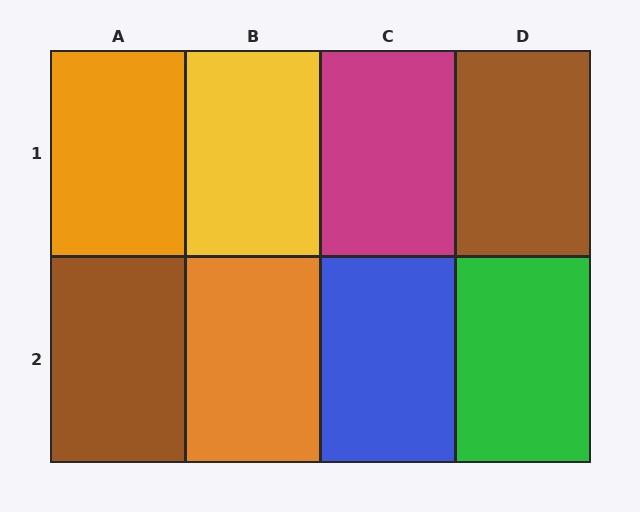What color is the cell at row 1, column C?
Magenta.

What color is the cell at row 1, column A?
Orange.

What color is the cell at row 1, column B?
Yellow.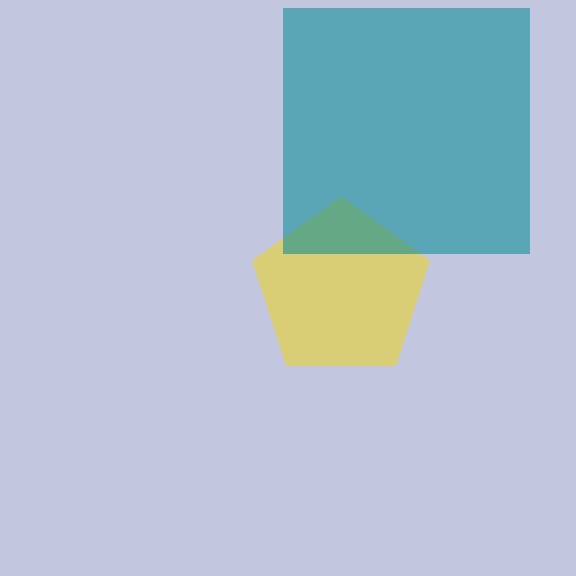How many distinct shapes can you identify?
There are 2 distinct shapes: a yellow pentagon, a teal square.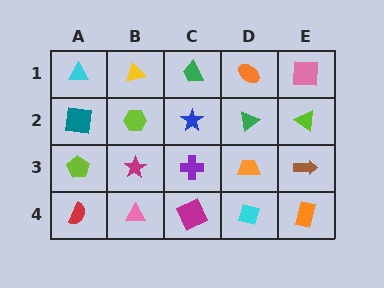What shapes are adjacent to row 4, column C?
A purple cross (row 3, column C), a pink triangle (row 4, column B), a cyan diamond (row 4, column D).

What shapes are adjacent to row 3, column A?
A teal square (row 2, column A), a red semicircle (row 4, column A), a magenta star (row 3, column B).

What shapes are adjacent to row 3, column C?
A blue star (row 2, column C), a magenta square (row 4, column C), a magenta star (row 3, column B), an orange trapezoid (row 3, column D).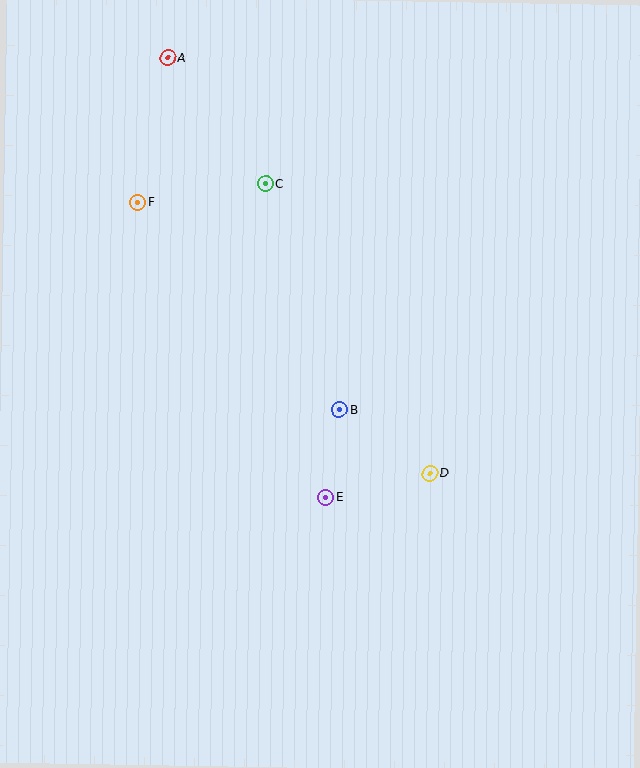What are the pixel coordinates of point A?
Point A is at (168, 58).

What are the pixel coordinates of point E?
Point E is at (326, 497).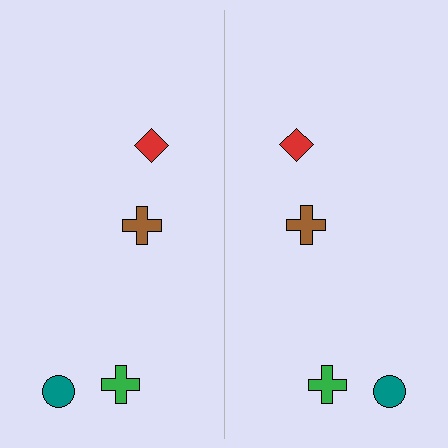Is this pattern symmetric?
Yes, this pattern has bilateral (reflection) symmetry.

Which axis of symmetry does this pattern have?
The pattern has a vertical axis of symmetry running through the center of the image.